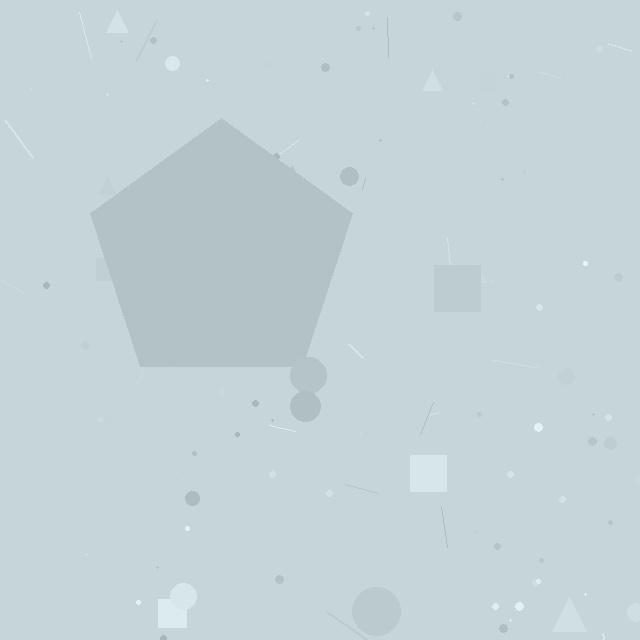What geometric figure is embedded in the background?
A pentagon is embedded in the background.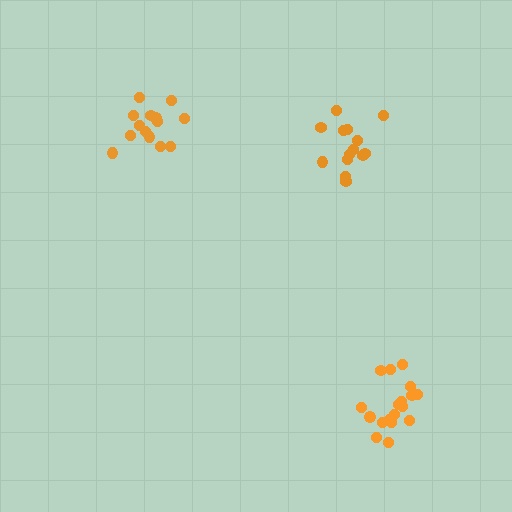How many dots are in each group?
Group 1: 14 dots, Group 2: 14 dots, Group 3: 18 dots (46 total).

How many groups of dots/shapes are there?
There are 3 groups.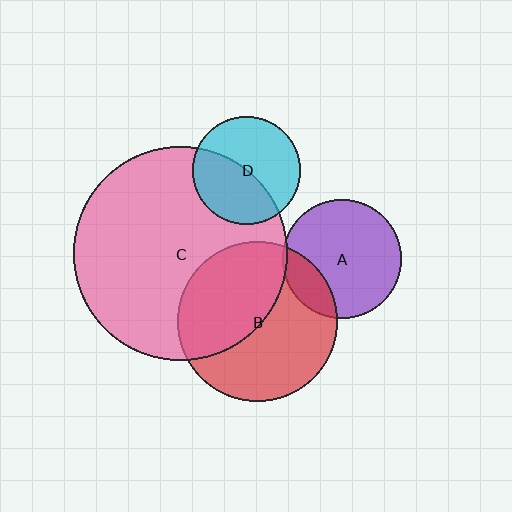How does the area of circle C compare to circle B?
Approximately 1.8 times.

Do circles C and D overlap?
Yes.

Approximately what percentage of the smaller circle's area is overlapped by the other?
Approximately 45%.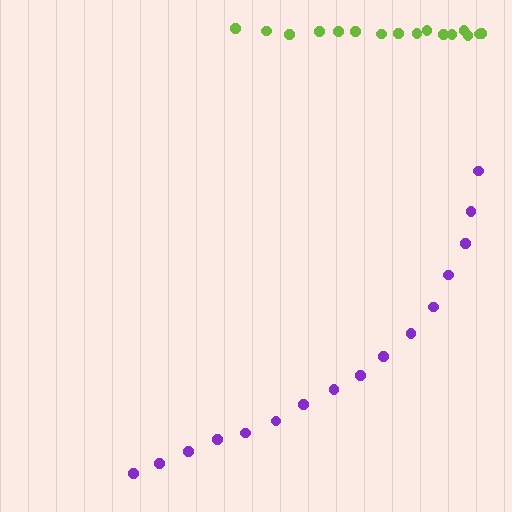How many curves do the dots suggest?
There are 2 distinct paths.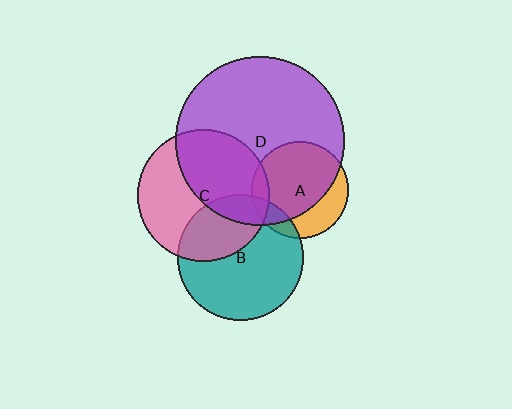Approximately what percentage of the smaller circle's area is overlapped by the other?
Approximately 15%.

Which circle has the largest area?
Circle D (purple).